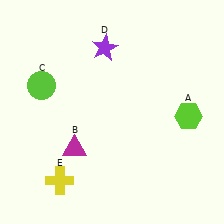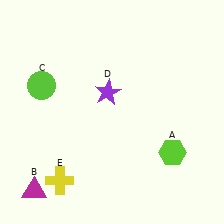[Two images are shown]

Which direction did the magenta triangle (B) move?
The magenta triangle (B) moved down.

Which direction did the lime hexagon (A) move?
The lime hexagon (A) moved down.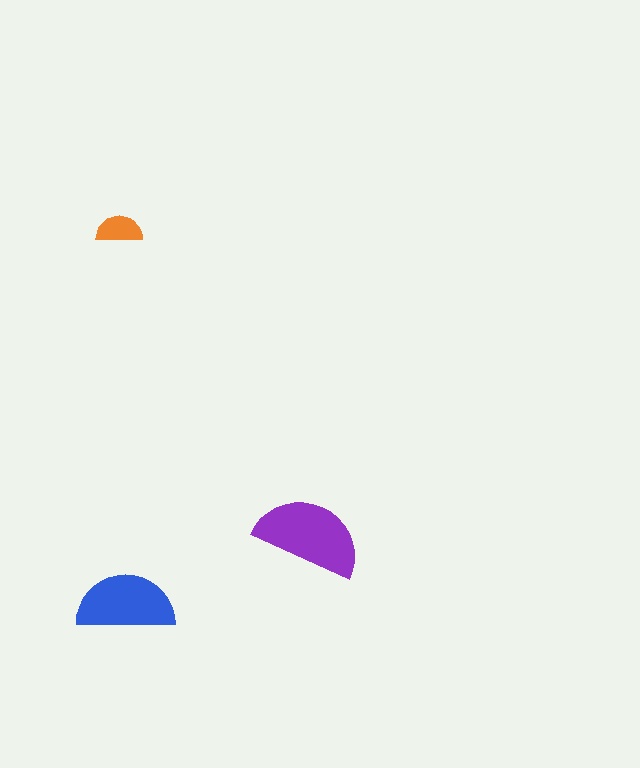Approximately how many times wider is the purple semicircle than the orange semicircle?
About 2.5 times wider.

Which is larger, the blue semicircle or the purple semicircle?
The purple one.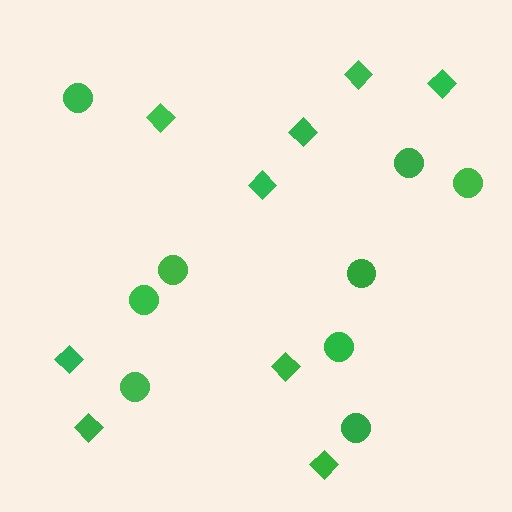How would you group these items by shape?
There are 2 groups: one group of circles (9) and one group of diamonds (9).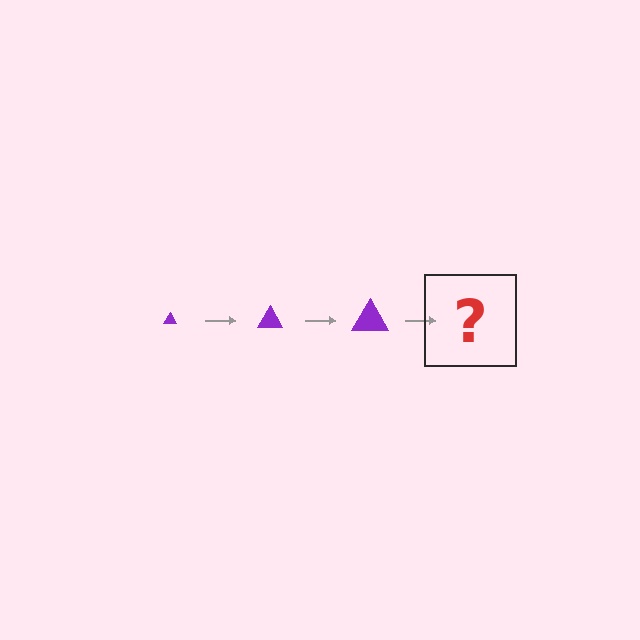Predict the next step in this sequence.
The next step is a purple triangle, larger than the previous one.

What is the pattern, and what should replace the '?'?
The pattern is that the triangle gets progressively larger each step. The '?' should be a purple triangle, larger than the previous one.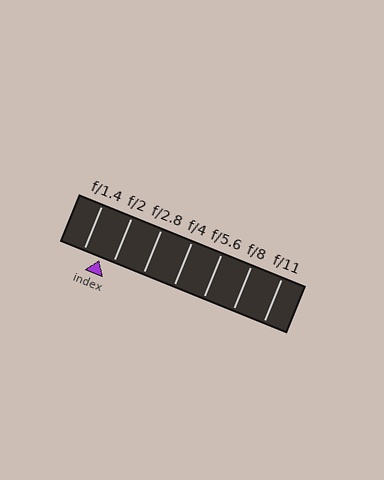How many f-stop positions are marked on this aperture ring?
There are 7 f-stop positions marked.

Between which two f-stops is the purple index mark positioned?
The index mark is between f/1.4 and f/2.